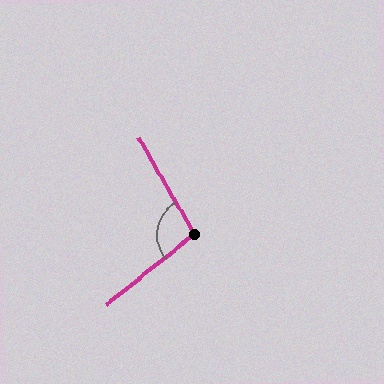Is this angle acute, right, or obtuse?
It is obtuse.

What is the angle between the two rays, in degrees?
Approximately 99 degrees.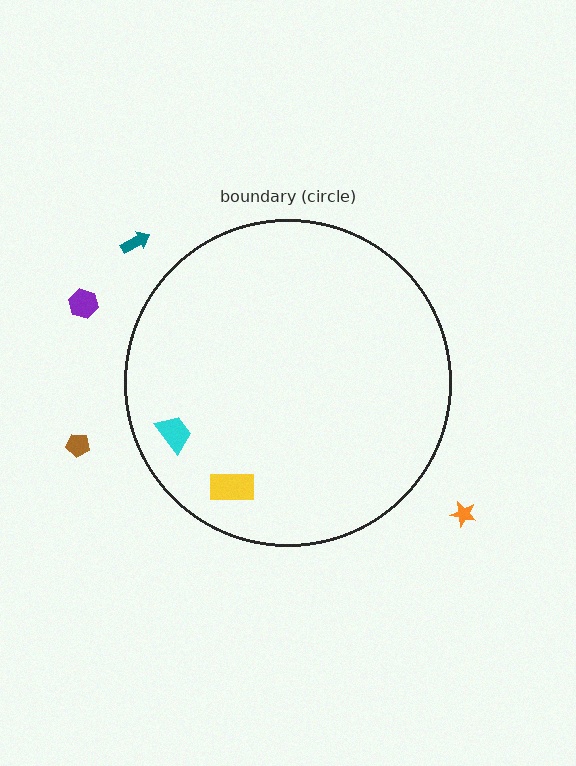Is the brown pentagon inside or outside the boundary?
Outside.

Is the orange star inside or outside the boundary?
Outside.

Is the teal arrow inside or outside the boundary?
Outside.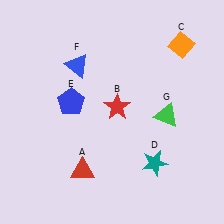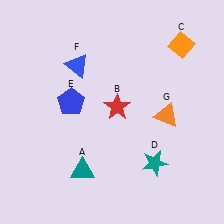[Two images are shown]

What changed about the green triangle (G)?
In Image 1, G is green. In Image 2, it changed to orange.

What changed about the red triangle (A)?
In Image 1, A is red. In Image 2, it changed to teal.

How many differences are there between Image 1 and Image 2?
There are 2 differences between the two images.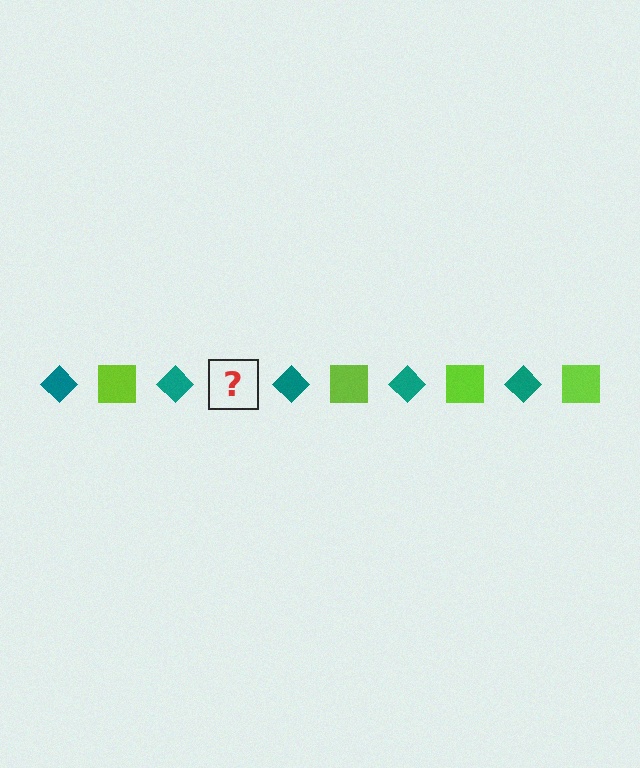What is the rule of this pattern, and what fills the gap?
The rule is that the pattern alternates between teal diamond and lime square. The gap should be filled with a lime square.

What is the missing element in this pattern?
The missing element is a lime square.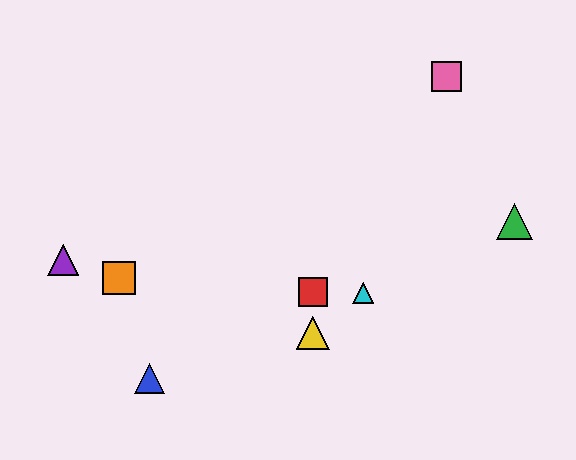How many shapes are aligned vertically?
2 shapes (the red square, the yellow triangle) are aligned vertically.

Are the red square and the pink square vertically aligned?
No, the red square is at x≈313 and the pink square is at x≈446.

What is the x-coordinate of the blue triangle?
The blue triangle is at x≈149.